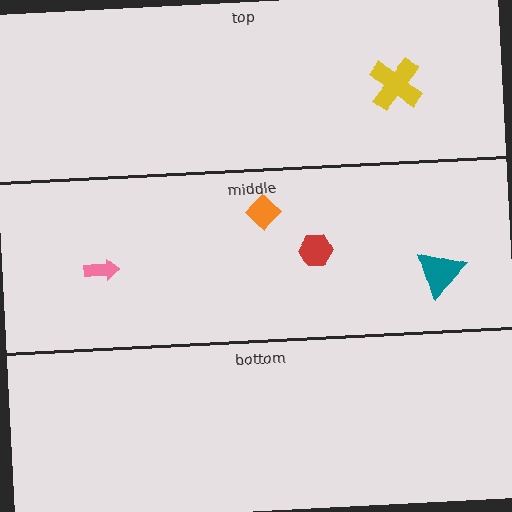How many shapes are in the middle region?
4.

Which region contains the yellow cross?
The top region.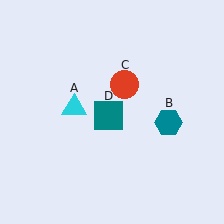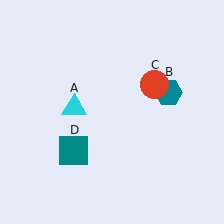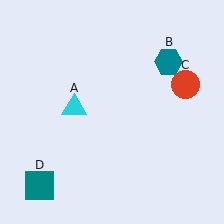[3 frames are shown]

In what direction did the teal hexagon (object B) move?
The teal hexagon (object B) moved up.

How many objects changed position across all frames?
3 objects changed position: teal hexagon (object B), red circle (object C), teal square (object D).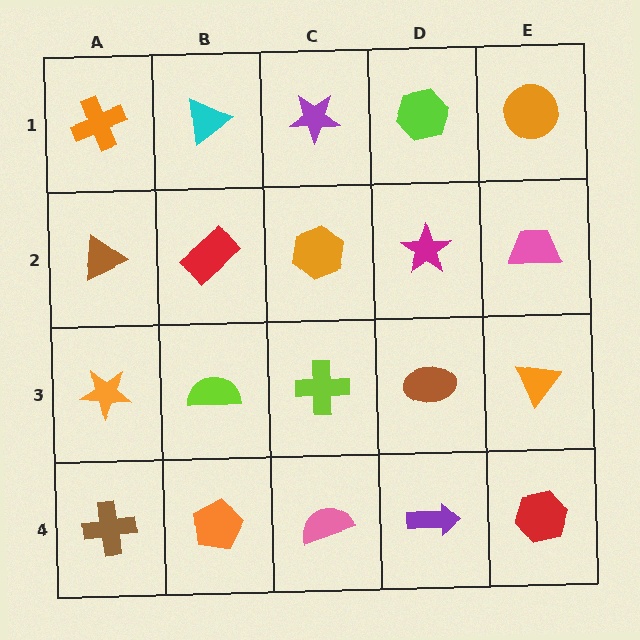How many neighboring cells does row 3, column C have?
4.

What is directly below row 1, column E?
A pink trapezoid.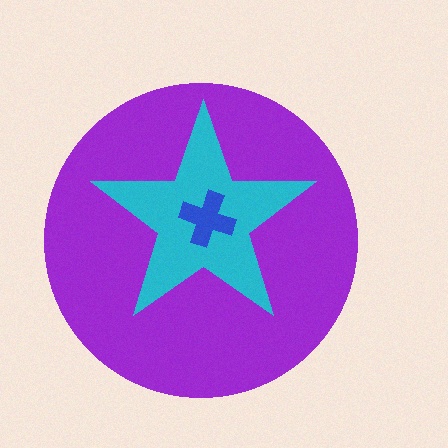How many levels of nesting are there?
3.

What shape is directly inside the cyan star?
The blue cross.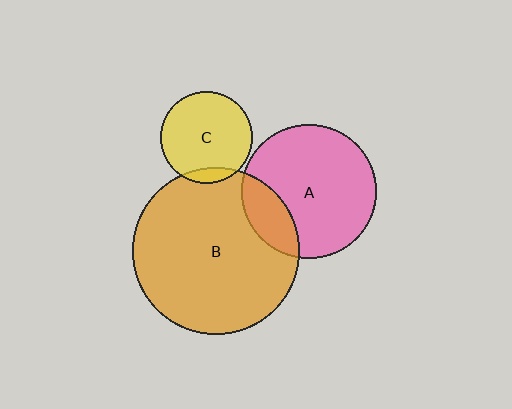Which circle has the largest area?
Circle B (orange).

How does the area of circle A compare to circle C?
Approximately 2.1 times.